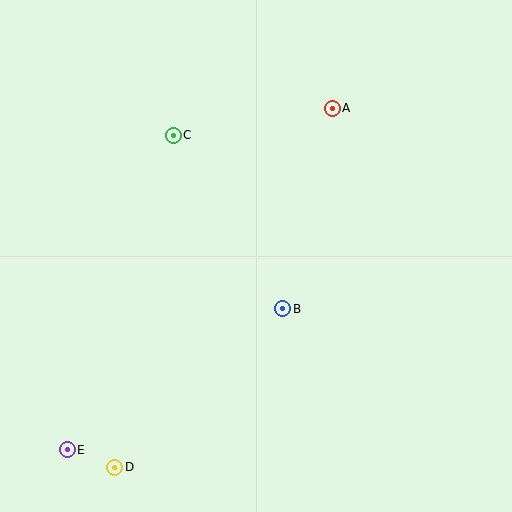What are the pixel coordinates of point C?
Point C is at (173, 135).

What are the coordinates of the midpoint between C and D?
The midpoint between C and D is at (144, 301).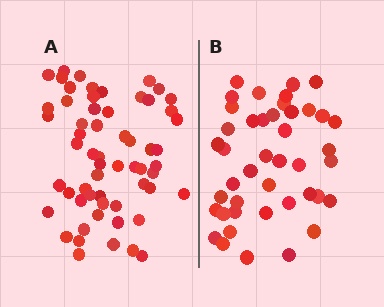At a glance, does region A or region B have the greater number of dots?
Region A (the left region) has more dots.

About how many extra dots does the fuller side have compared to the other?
Region A has approximately 15 more dots than region B.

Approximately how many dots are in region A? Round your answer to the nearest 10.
About 60 dots. (The exact count is 59, which rounds to 60.)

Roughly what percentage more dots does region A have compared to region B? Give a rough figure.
About 35% more.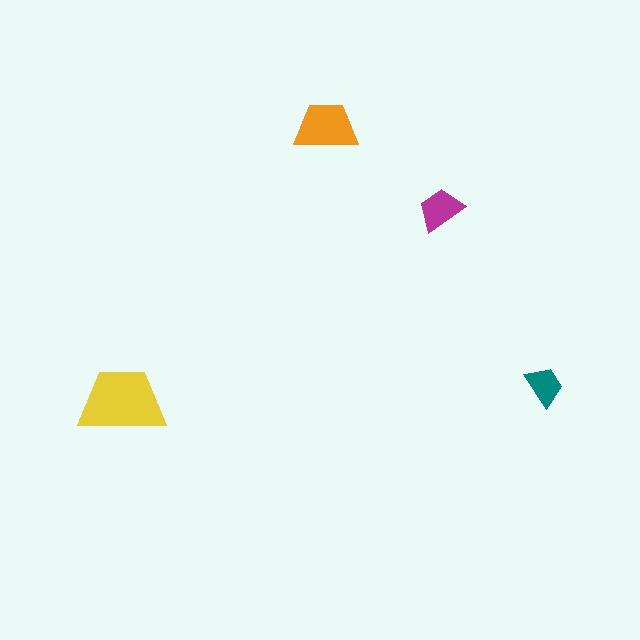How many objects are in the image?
There are 4 objects in the image.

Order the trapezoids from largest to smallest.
the yellow one, the orange one, the magenta one, the teal one.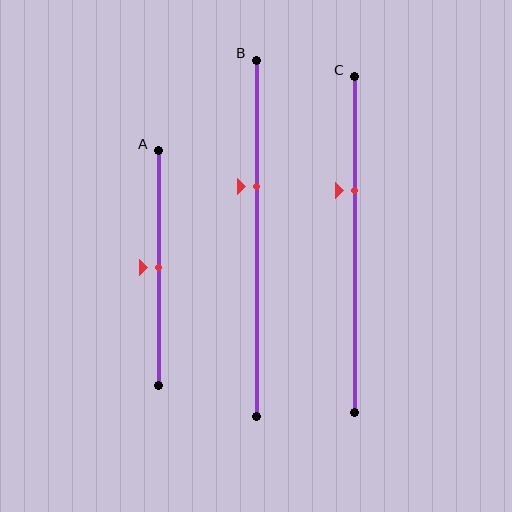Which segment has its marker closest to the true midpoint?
Segment A has its marker closest to the true midpoint.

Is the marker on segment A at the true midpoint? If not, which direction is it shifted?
Yes, the marker on segment A is at the true midpoint.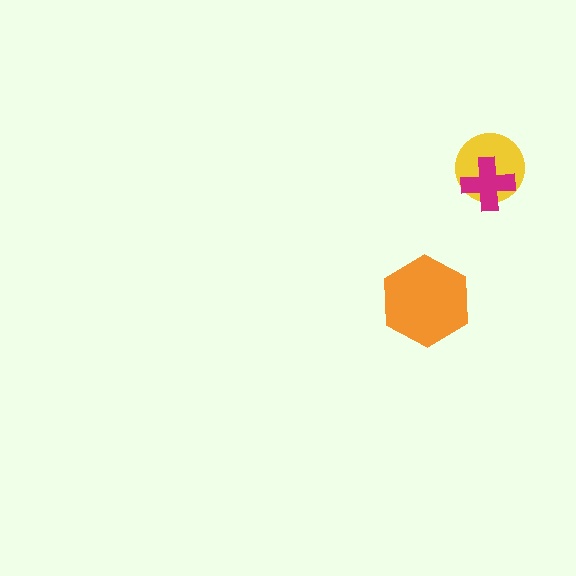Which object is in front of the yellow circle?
The magenta cross is in front of the yellow circle.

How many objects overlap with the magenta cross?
1 object overlaps with the magenta cross.